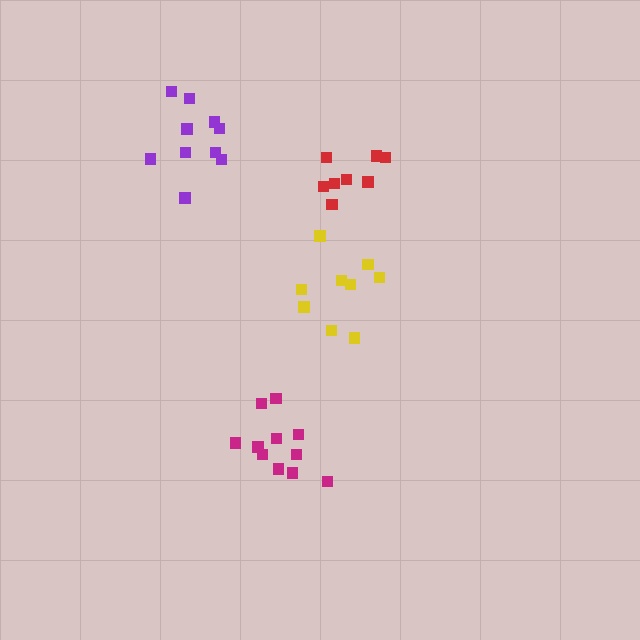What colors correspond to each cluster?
The clusters are colored: yellow, purple, magenta, red.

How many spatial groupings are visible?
There are 4 spatial groupings.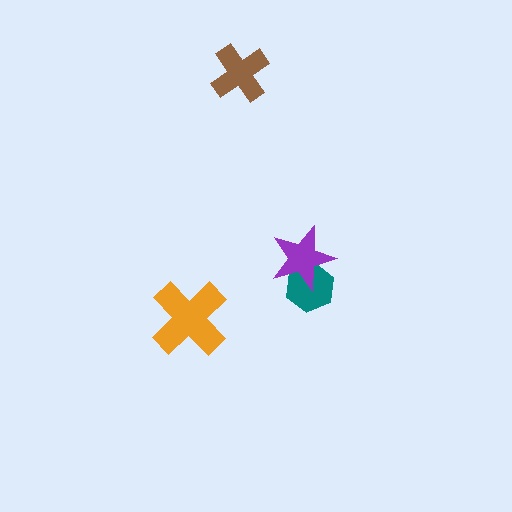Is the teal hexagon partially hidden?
Yes, it is partially covered by another shape.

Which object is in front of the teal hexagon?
The purple star is in front of the teal hexagon.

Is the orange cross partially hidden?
No, no other shape covers it.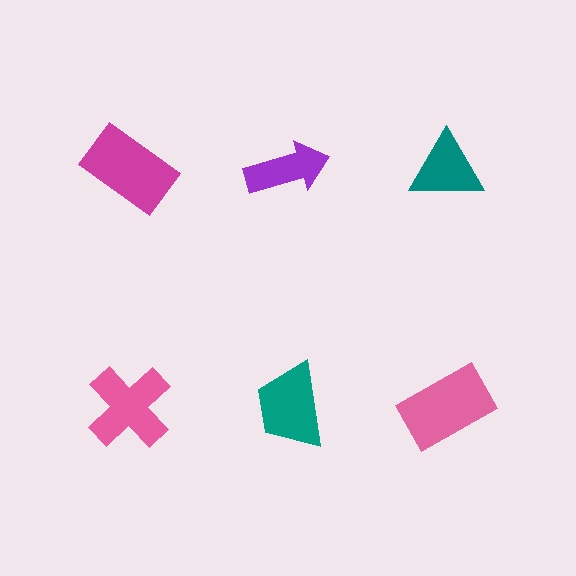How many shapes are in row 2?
3 shapes.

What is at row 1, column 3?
A teal triangle.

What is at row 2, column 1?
A pink cross.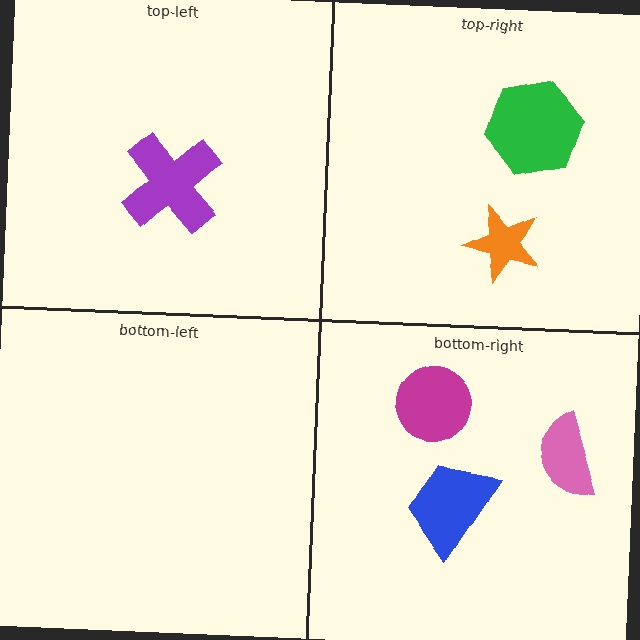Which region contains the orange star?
The top-right region.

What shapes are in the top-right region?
The orange star, the green hexagon.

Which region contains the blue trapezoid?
The bottom-right region.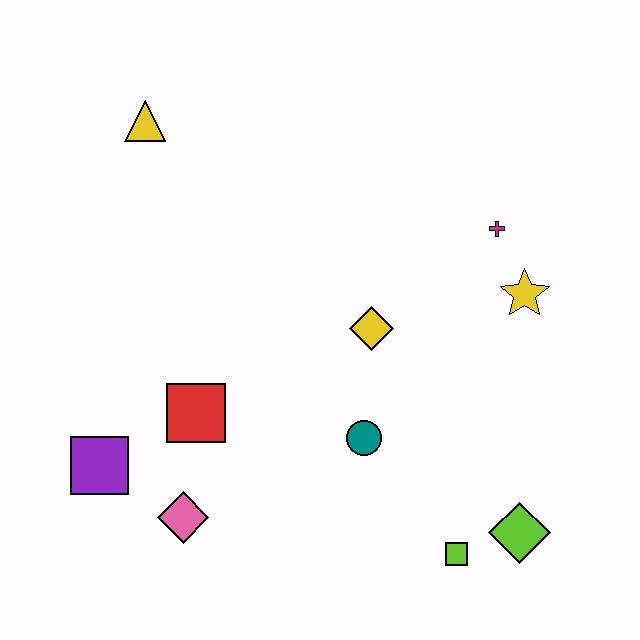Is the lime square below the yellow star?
Yes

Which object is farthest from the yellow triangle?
The lime diamond is farthest from the yellow triangle.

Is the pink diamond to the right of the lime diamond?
No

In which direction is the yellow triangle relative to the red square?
The yellow triangle is above the red square.